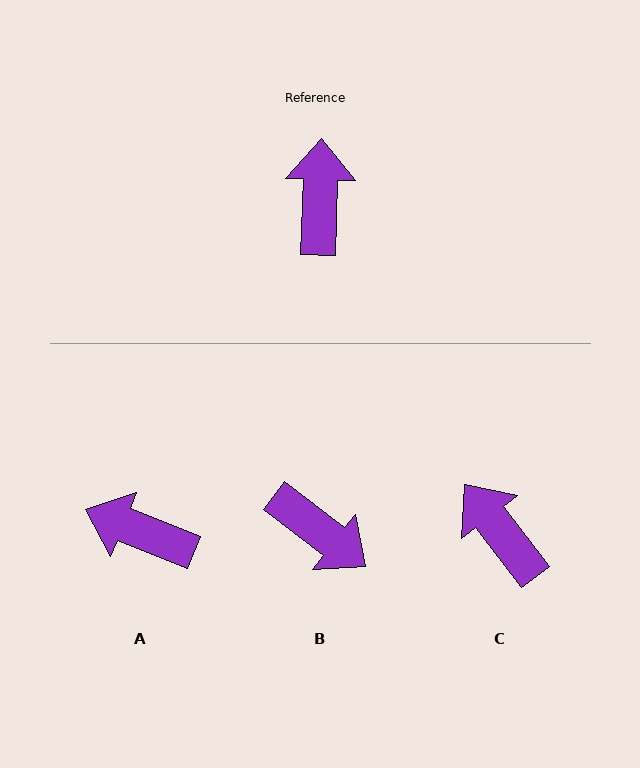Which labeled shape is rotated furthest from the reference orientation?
B, about 126 degrees away.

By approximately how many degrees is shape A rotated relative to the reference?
Approximately 70 degrees counter-clockwise.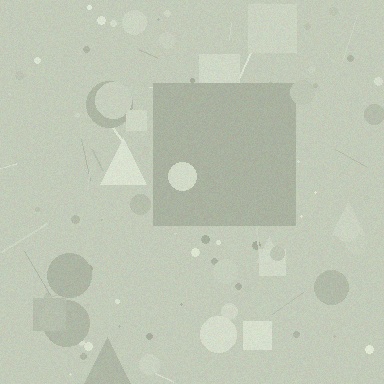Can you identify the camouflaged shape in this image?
The camouflaged shape is a square.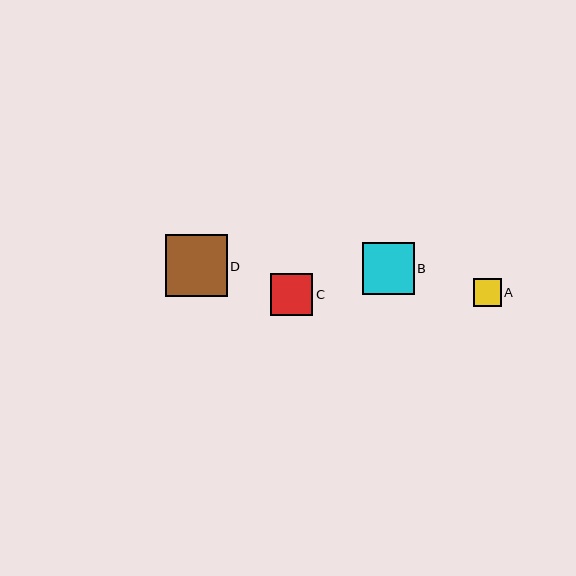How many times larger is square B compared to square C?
Square B is approximately 1.2 times the size of square C.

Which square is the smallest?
Square A is the smallest with a size of approximately 27 pixels.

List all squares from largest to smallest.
From largest to smallest: D, B, C, A.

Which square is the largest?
Square D is the largest with a size of approximately 62 pixels.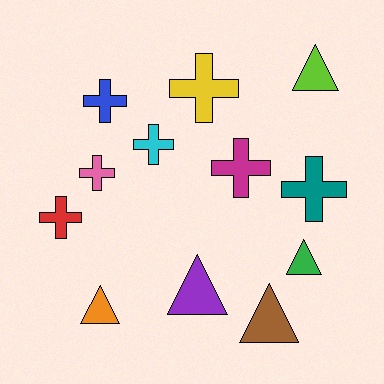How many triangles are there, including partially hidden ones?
There are 5 triangles.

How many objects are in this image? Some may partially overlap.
There are 12 objects.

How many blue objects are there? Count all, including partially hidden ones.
There is 1 blue object.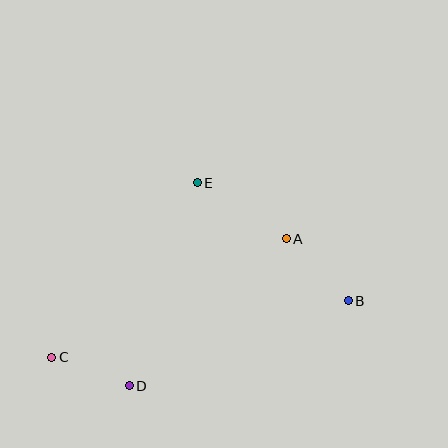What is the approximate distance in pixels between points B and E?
The distance between B and E is approximately 192 pixels.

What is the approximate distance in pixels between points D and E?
The distance between D and E is approximately 214 pixels.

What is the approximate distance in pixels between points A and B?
The distance between A and B is approximately 87 pixels.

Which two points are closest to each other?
Points C and D are closest to each other.